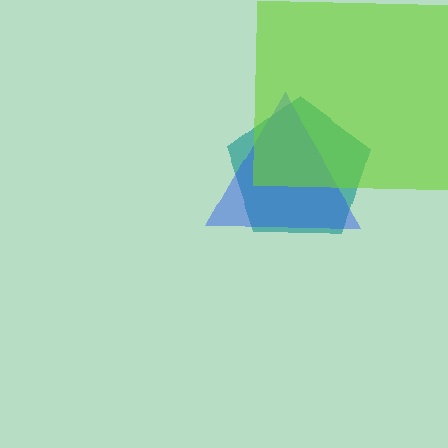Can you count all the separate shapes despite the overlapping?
Yes, there are 3 separate shapes.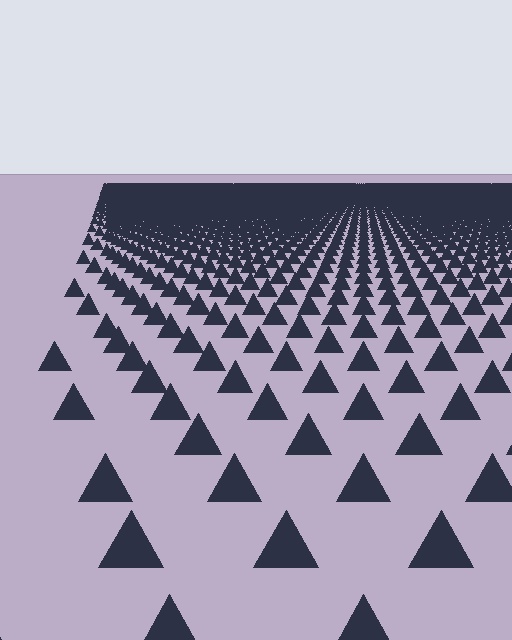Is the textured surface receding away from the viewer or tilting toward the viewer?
The surface is receding away from the viewer. Texture elements get smaller and denser toward the top.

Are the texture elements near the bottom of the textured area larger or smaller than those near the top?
Larger. Near the bottom, elements are closer to the viewer and appear at a bigger on-screen size.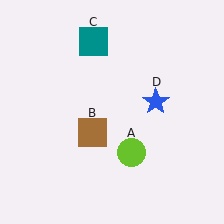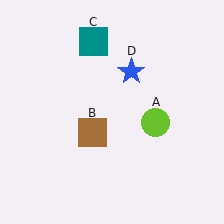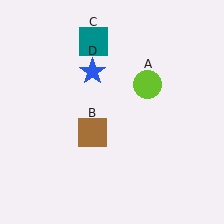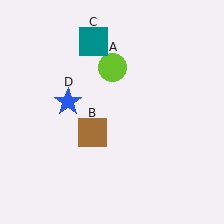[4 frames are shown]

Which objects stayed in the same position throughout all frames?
Brown square (object B) and teal square (object C) remained stationary.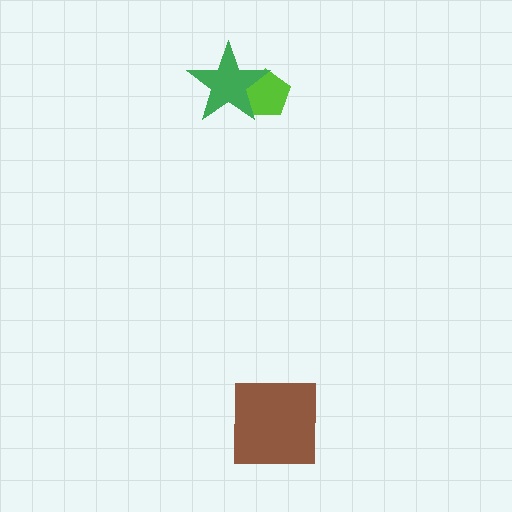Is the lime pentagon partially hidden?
Yes, it is partially covered by another shape.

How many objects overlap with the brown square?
0 objects overlap with the brown square.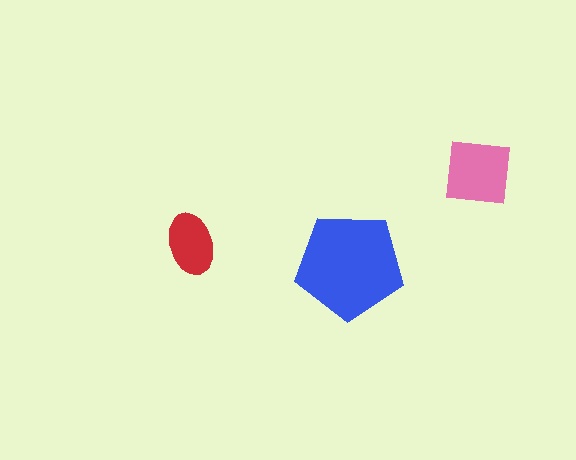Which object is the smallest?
The red ellipse.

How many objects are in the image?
There are 3 objects in the image.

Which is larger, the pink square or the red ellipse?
The pink square.